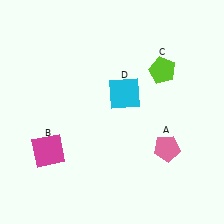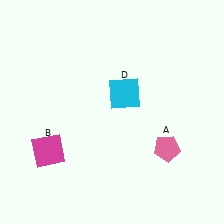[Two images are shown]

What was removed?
The lime pentagon (C) was removed in Image 2.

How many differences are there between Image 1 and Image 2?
There is 1 difference between the two images.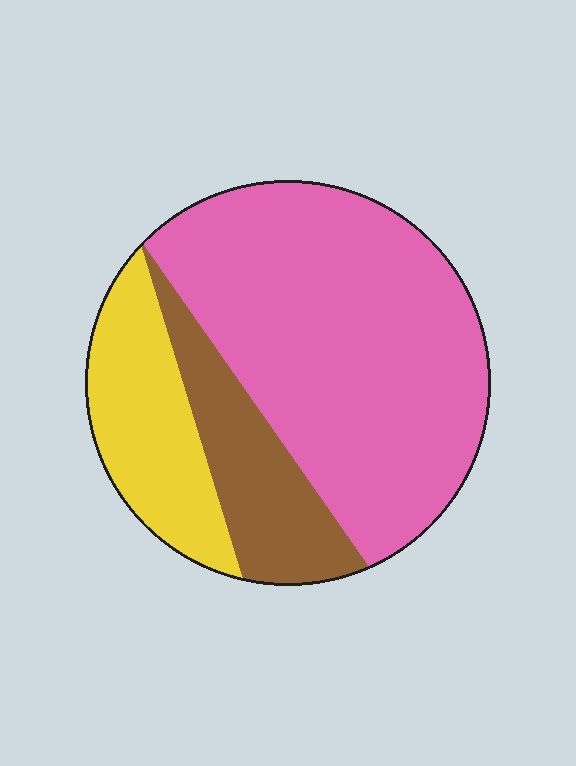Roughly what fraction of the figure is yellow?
Yellow takes up between a sixth and a third of the figure.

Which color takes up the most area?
Pink, at roughly 60%.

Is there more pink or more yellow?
Pink.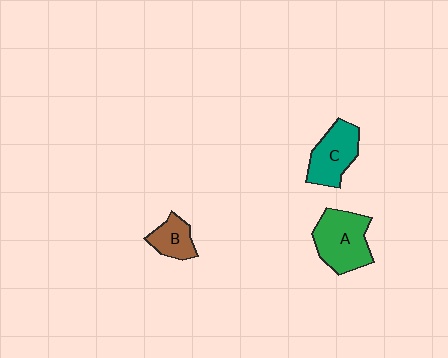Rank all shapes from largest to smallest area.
From largest to smallest: A (green), C (teal), B (brown).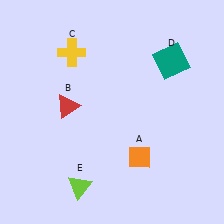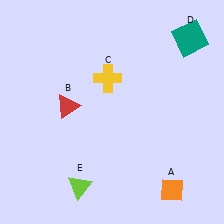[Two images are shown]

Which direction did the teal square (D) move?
The teal square (D) moved up.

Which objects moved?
The objects that moved are: the orange diamond (A), the yellow cross (C), the teal square (D).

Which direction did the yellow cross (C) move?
The yellow cross (C) moved right.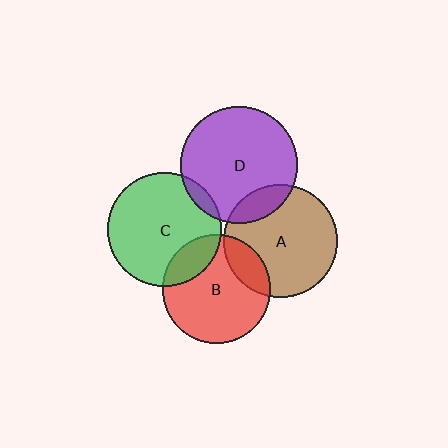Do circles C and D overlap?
Yes.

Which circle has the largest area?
Circle D (purple).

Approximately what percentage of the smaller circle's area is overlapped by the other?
Approximately 5%.